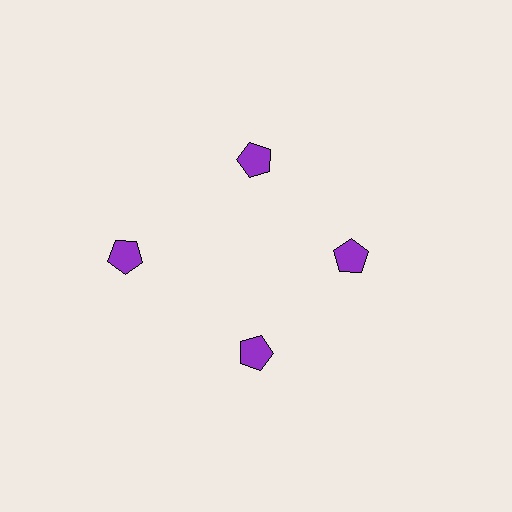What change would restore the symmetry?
The symmetry would be restored by moving it inward, back onto the ring so that all 4 pentagons sit at equal angles and equal distance from the center.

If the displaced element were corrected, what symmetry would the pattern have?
It would have 4-fold rotational symmetry — the pattern would map onto itself every 90 degrees.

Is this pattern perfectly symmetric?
No. The 4 purple pentagons are arranged in a ring, but one element near the 9 o'clock position is pushed outward from the center, breaking the 4-fold rotational symmetry.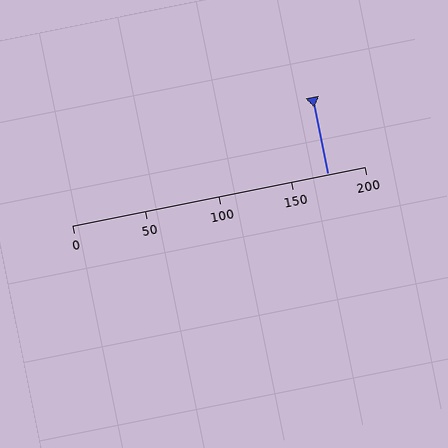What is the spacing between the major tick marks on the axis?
The major ticks are spaced 50 apart.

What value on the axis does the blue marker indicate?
The marker indicates approximately 175.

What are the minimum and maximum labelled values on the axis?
The axis runs from 0 to 200.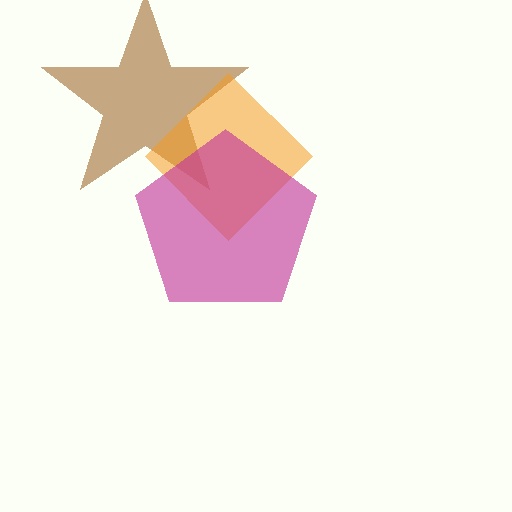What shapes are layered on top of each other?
The layered shapes are: a brown star, an orange diamond, a magenta pentagon.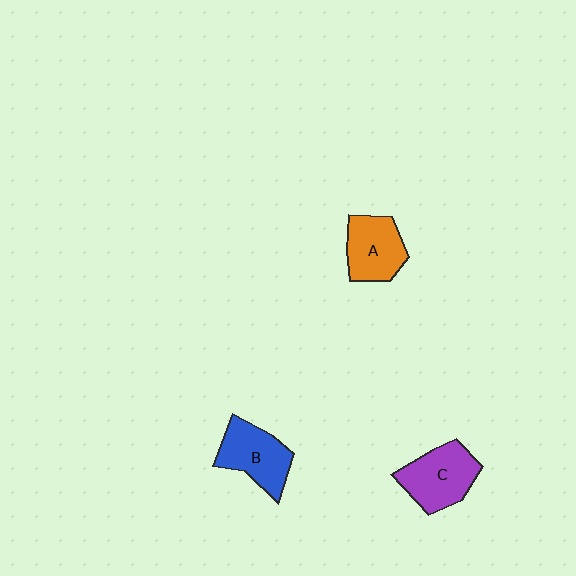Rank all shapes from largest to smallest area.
From largest to smallest: C (purple), B (blue), A (orange).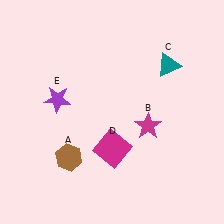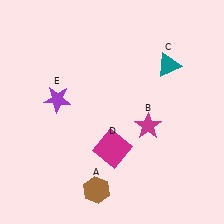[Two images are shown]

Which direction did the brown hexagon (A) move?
The brown hexagon (A) moved down.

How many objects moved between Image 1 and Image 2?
1 object moved between the two images.